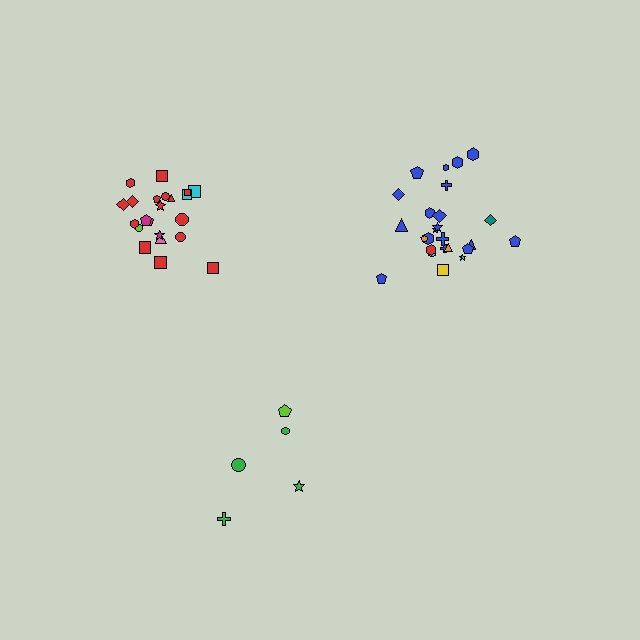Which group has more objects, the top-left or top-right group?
The top-right group.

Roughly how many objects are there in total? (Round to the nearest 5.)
Roughly 50 objects in total.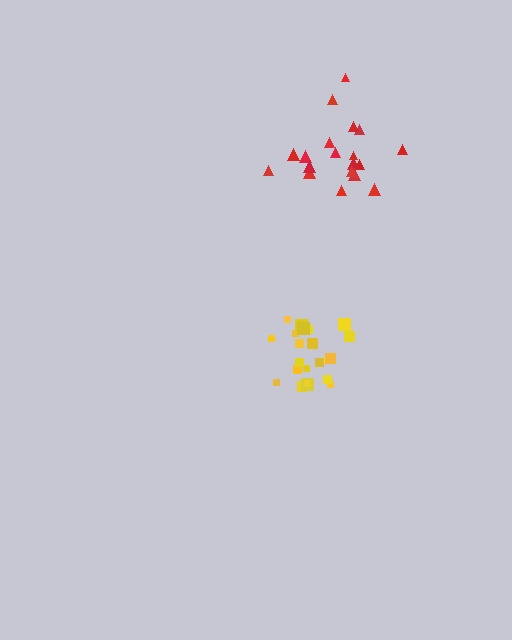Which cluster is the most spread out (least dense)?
Red.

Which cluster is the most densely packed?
Yellow.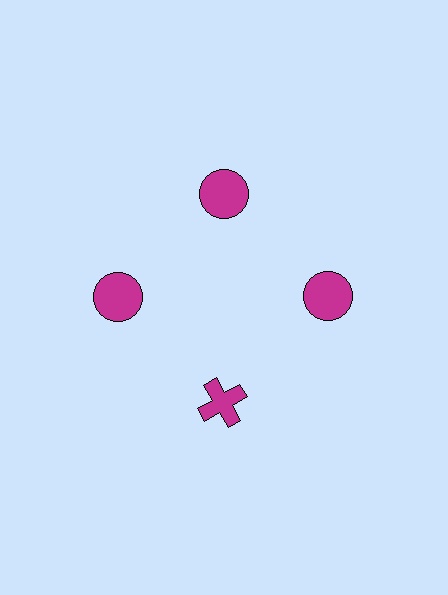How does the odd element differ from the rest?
It has a different shape: cross instead of circle.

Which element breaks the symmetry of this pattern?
The magenta cross at roughly the 6 o'clock position breaks the symmetry. All other shapes are magenta circles.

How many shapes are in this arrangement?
There are 4 shapes arranged in a ring pattern.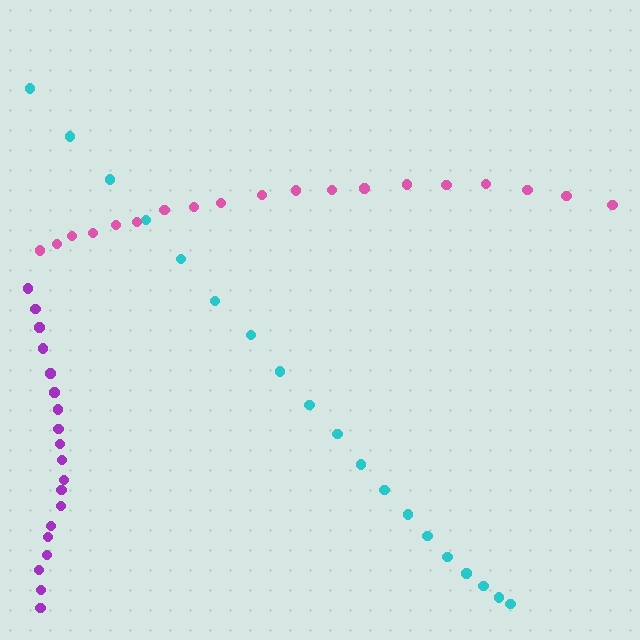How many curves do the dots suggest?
There are 3 distinct paths.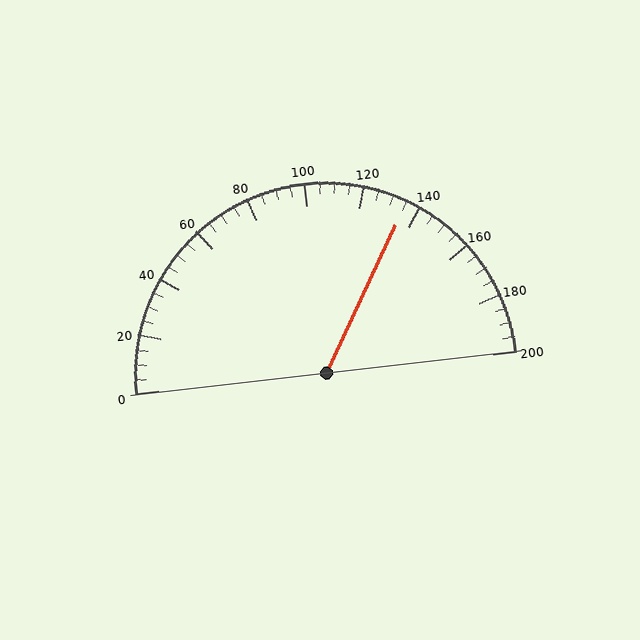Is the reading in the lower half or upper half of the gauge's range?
The reading is in the upper half of the range (0 to 200).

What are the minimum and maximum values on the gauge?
The gauge ranges from 0 to 200.